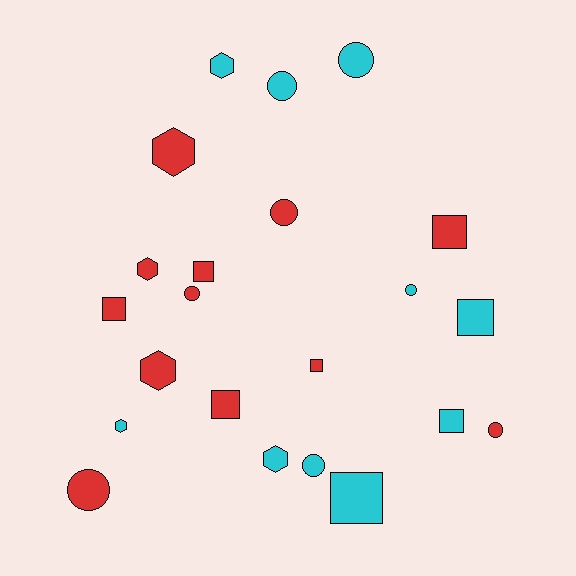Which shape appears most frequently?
Square, with 8 objects.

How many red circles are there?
There are 4 red circles.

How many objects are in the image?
There are 22 objects.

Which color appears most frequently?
Red, with 12 objects.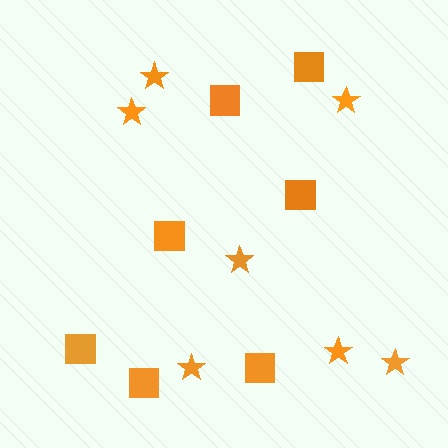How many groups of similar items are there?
There are 2 groups: one group of squares (7) and one group of stars (7).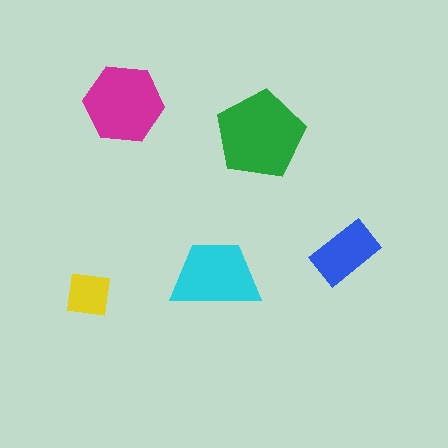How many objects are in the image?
There are 5 objects in the image.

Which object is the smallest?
The yellow square.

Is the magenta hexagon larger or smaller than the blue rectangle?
Larger.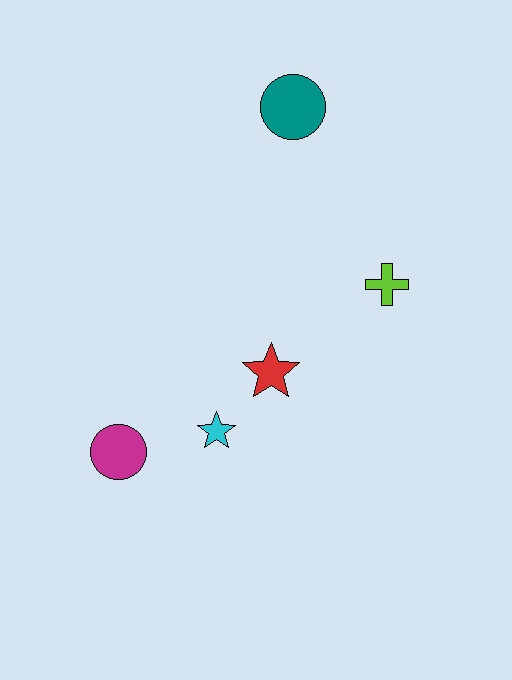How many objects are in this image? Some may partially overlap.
There are 5 objects.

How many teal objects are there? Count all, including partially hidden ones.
There is 1 teal object.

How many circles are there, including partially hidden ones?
There are 2 circles.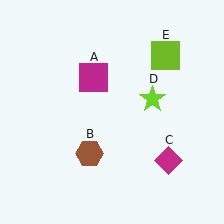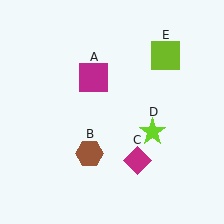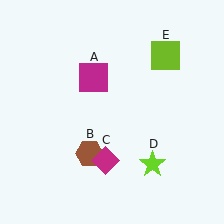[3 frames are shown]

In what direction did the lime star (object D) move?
The lime star (object D) moved down.